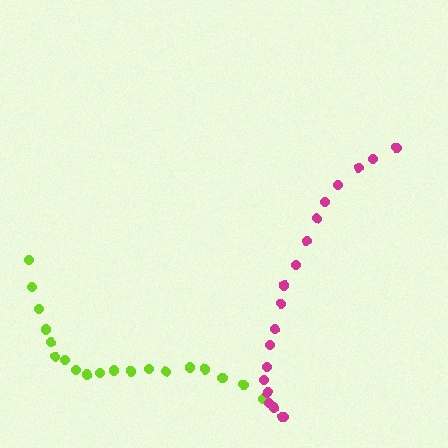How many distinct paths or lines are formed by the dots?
There are 2 distinct paths.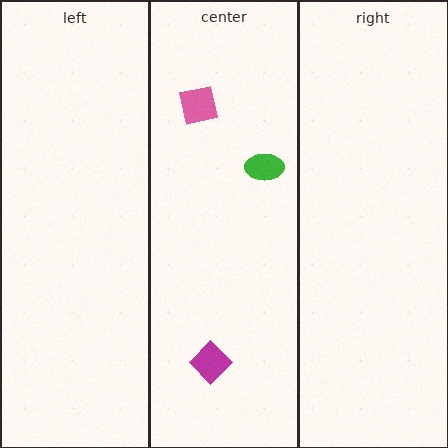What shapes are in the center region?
The green ellipse, the magenta diamond, the pink square.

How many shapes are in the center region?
3.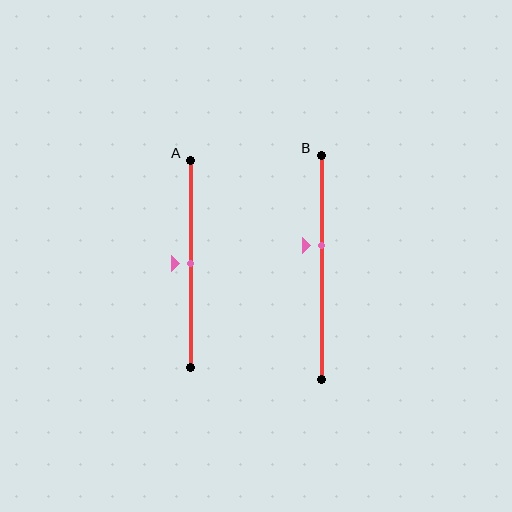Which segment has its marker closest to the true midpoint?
Segment A has its marker closest to the true midpoint.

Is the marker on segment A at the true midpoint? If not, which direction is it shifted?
Yes, the marker on segment A is at the true midpoint.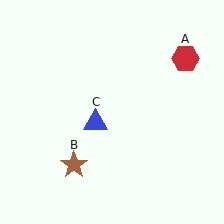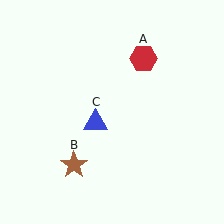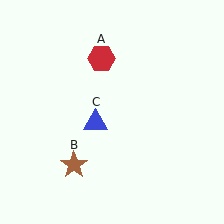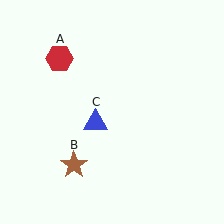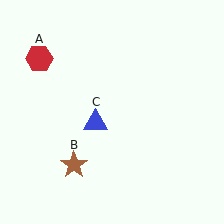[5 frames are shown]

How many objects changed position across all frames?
1 object changed position: red hexagon (object A).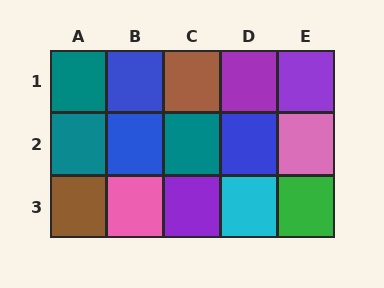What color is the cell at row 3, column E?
Green.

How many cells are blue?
3 cells are blue.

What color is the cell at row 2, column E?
Pink.